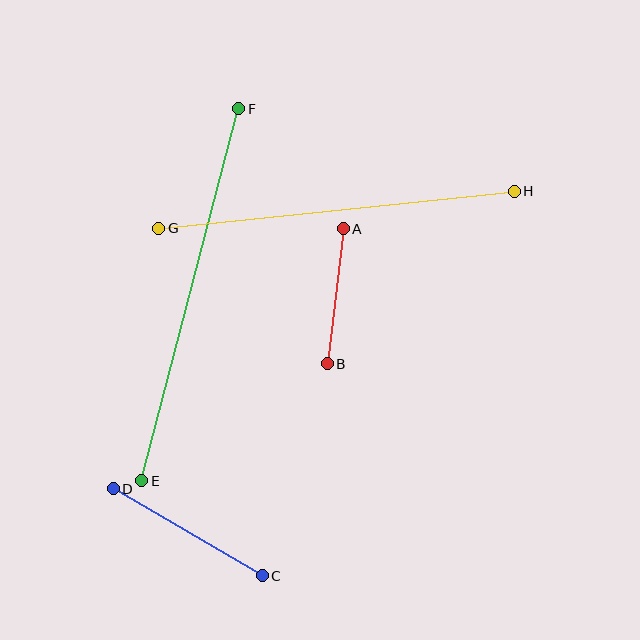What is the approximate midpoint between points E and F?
The midpoint is at approximately (190, 295) pixels.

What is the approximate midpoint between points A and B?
The midpoint is at approximately (335, 296) pixels.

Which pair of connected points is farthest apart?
Points E and F are farthest apart.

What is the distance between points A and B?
The distance is approximately 136 pixels.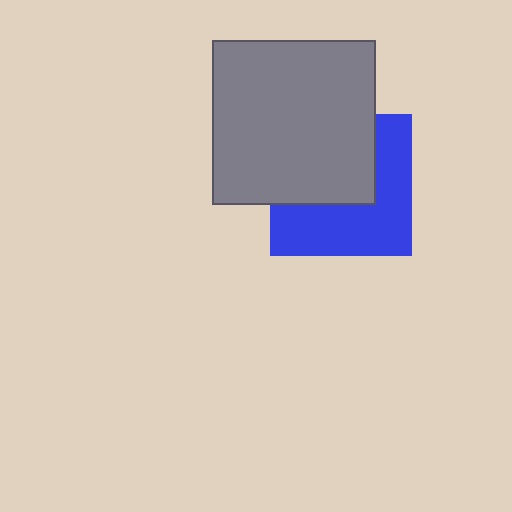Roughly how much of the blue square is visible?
About half of it is visible (roughly 52%).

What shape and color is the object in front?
The object in front is a gray square.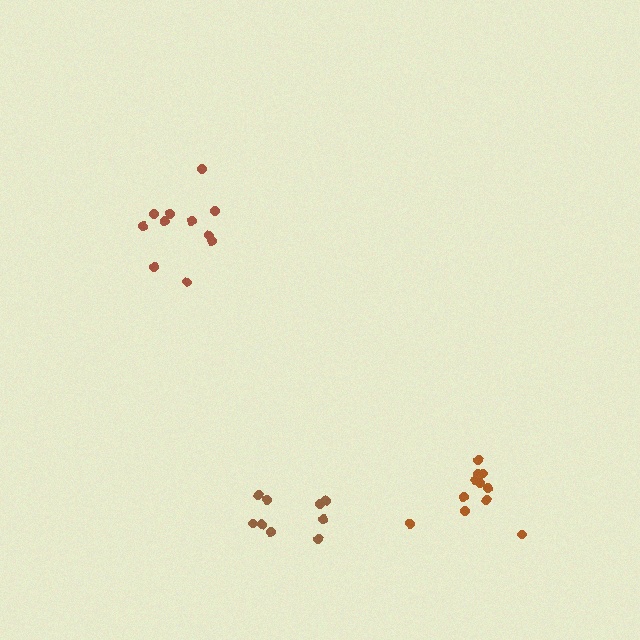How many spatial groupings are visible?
There are 3 spatial groupings.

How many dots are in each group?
Group 1: 11 dots, Group 2: 11 dots, Group 3: 9 dots (31 total).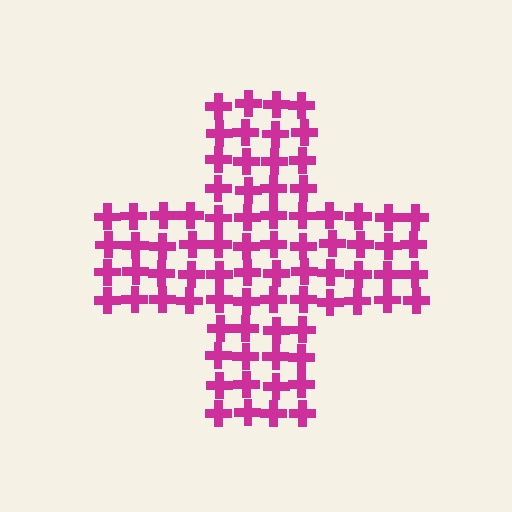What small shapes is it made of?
It is made of small crosses.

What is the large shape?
The large shape is a cross.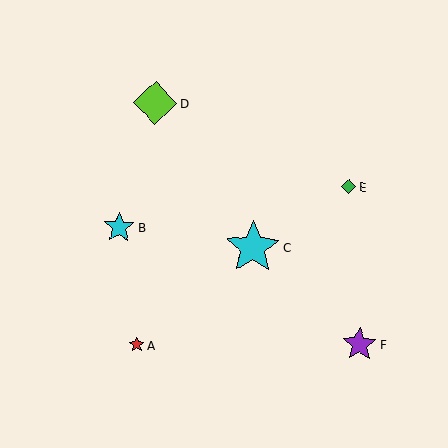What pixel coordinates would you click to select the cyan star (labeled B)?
Click at (119, 227) to select the cyan star B.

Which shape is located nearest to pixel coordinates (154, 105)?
The lime diamond (labeled D) at (155, 103) is nearest to that location.